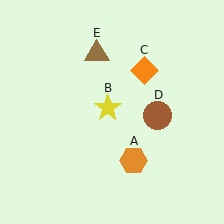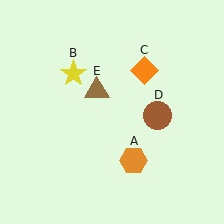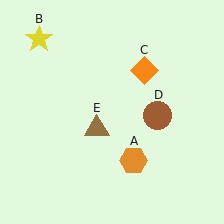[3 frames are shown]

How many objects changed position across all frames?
2 objects changed position: yellow star (object B), brown triangle (object E).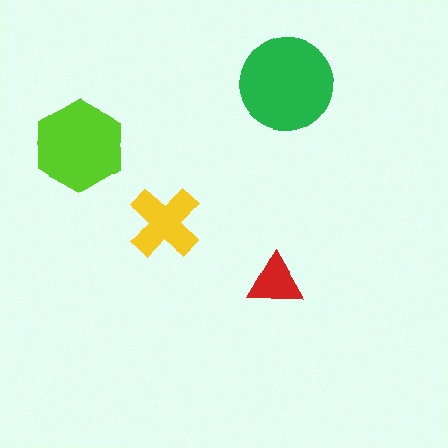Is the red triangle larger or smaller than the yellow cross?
Smaller.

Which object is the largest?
The green circle.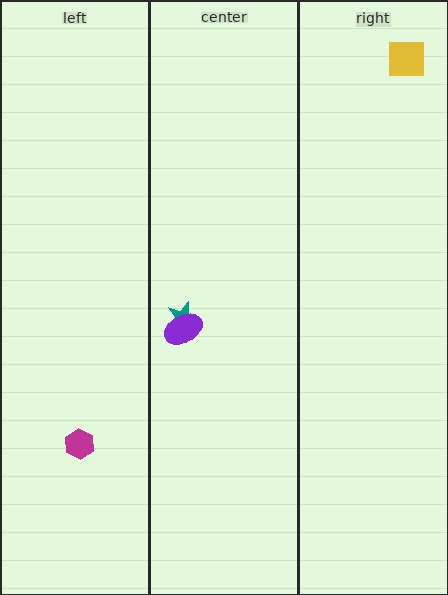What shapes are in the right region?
The yellow square.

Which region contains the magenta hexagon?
The left region.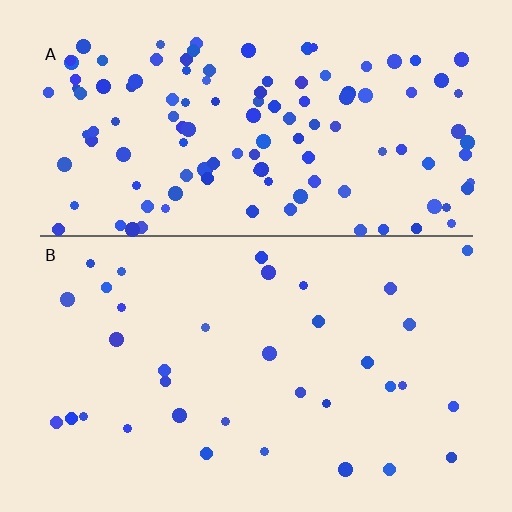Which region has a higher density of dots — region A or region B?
A (the top).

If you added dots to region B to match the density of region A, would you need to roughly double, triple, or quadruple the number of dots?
Approximately quadruple.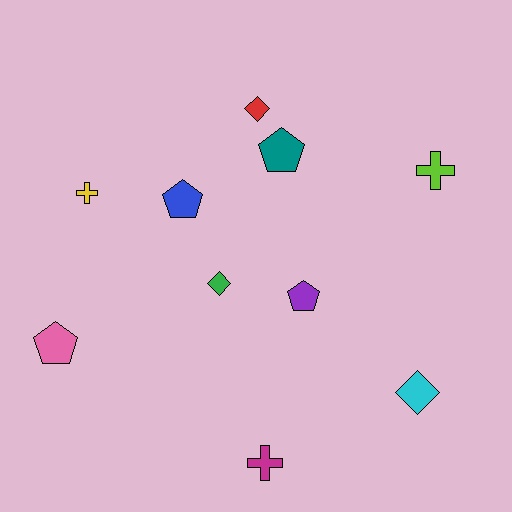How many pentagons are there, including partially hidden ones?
There are 4 pentagons.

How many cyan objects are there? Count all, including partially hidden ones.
There is 1 cyan object.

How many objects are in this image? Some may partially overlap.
There are 10 objects.